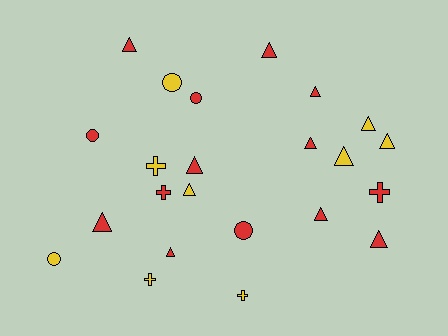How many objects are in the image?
There are 23 objects.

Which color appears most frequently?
Red, with 14 objects.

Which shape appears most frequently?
Triangle, with 13 objects.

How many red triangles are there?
There are 9 red triangles.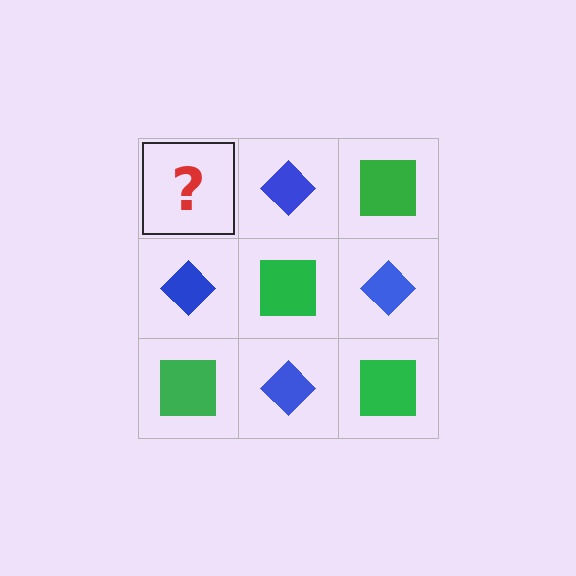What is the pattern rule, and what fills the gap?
The rule is that it alternates green square and blue diamond in a checkerboard pattern. The gap should be filled with a green square.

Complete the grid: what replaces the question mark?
The question mark should be replaced with a green square.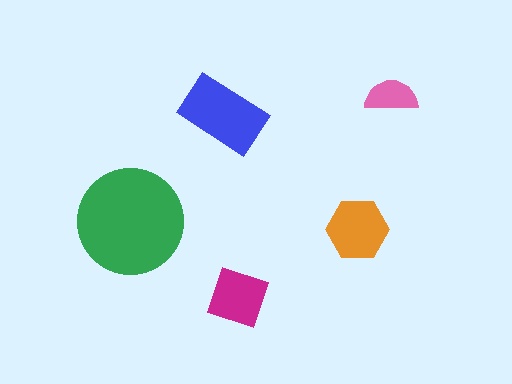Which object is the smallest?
The pink semicircle.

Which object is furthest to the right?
The pink semicircle is rightmost.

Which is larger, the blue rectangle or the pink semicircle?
The blue rectangle.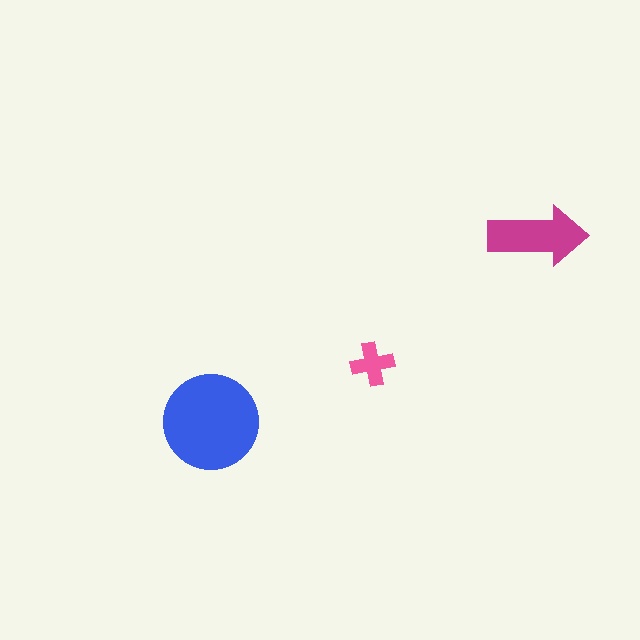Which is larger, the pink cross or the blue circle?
The blue circle.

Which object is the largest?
The blue circle.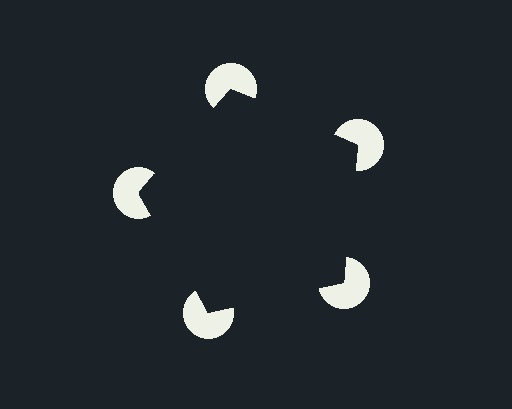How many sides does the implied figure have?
5 sides.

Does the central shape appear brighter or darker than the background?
It typically appears slightly darker than the background, even though no actual brightness change is drawn.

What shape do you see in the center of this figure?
An illusory pentagon — its edges are inferred from the aligned wedge cuts in the pac-man discs, not physically drawn.